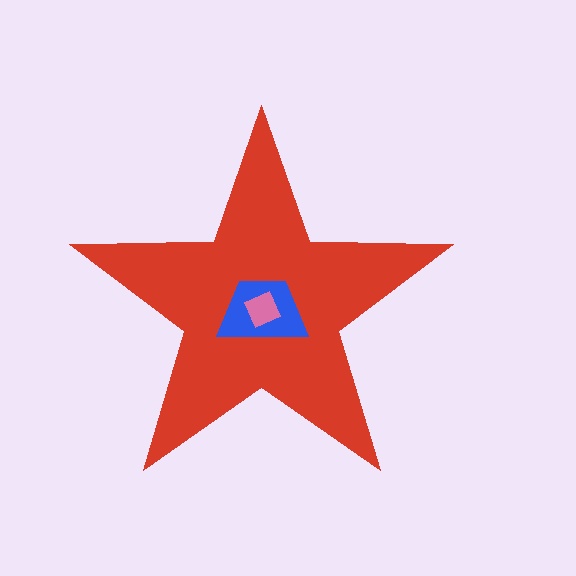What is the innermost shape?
The pink square.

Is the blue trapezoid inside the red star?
Yes.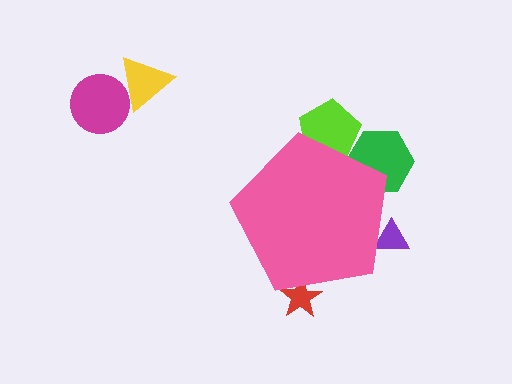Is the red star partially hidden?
Yes, the red star is partially hidden behind the pink pentagon.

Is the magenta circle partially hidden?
No, the magenta circle is fully visible.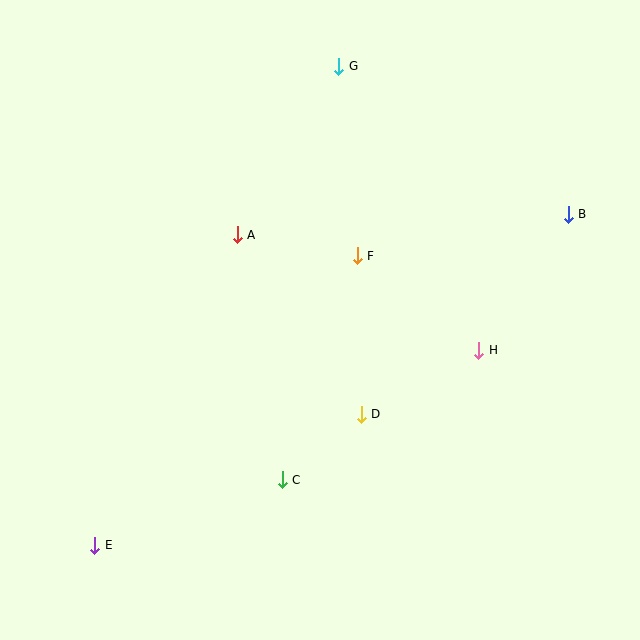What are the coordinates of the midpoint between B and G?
The midpoint between B and G is at (454, 140).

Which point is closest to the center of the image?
Point F at (357, 256) is closest to the center.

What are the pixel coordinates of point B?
Point B is at (568, 214).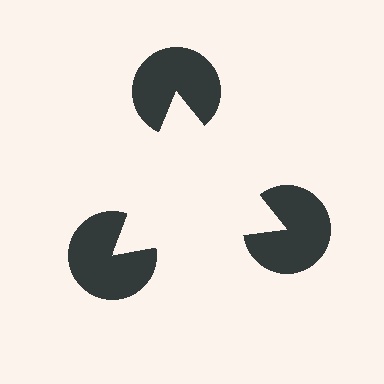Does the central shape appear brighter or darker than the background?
It typically appears slightly brighter than the background, even though no actual brightness change is drawn.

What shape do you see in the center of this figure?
An illusory triangle — its edges are inferred from the aligned wedge cuts in the pac-man discs, not physically drawn.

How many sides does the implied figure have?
3 sides.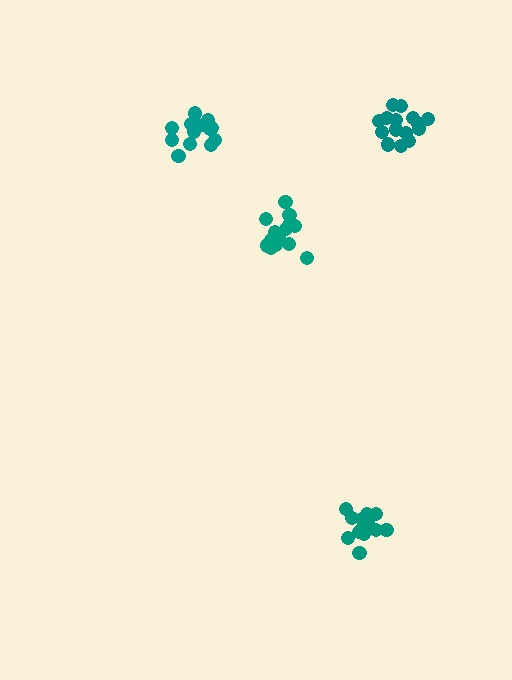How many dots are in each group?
Group 1: 16 dots, Group 2: 13 dots, Group 3: 15 dots, Group 4: 16 dots (60 total).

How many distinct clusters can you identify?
There are 4 distinct clusters.